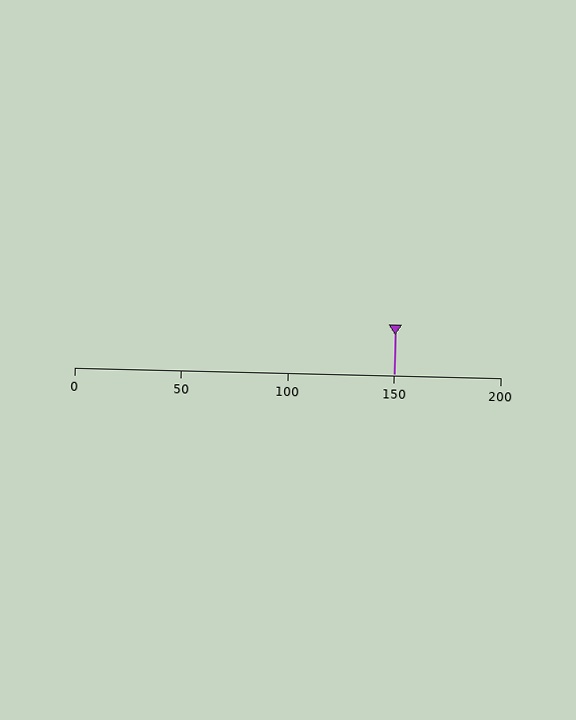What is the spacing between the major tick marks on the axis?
The major ticks are spaced 50 apart.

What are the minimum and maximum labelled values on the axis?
The axis runs from 0 to 200.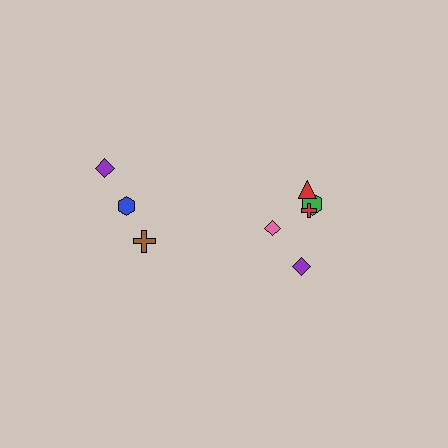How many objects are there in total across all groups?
There are 8 objects.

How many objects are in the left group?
There are 3 objects.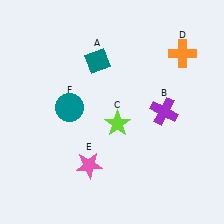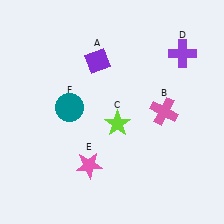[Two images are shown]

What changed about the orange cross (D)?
In Image 1, D is orange. In Image 2, it changed to purple.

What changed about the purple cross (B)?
In Image 1, B is purple. In Image 2, it changed to pink.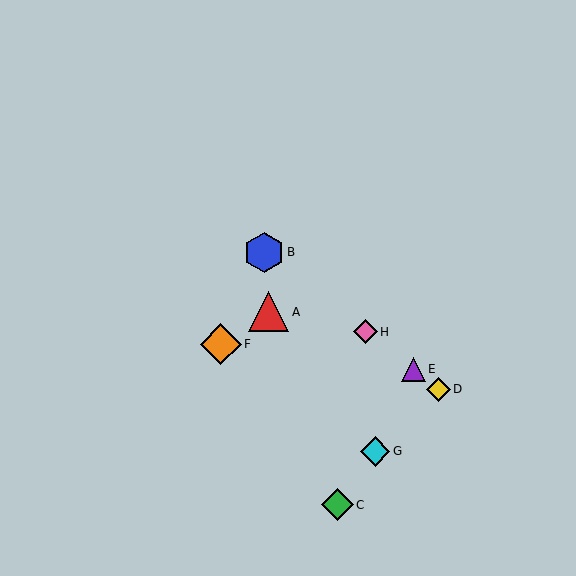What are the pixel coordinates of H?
Object H is at (365, 332).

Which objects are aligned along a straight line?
Objects B, D, E, H are aligned along a straight line.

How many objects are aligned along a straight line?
4 objects (B, D, E, H) are aligned along a straight line.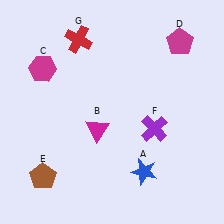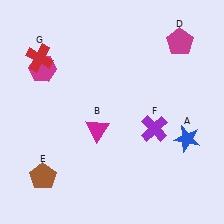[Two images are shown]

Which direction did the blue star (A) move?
The blue star (A) moved right.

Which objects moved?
The objects that moved are: the blue star (A), the red cross (G).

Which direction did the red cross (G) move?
The red cross (G) moved left.